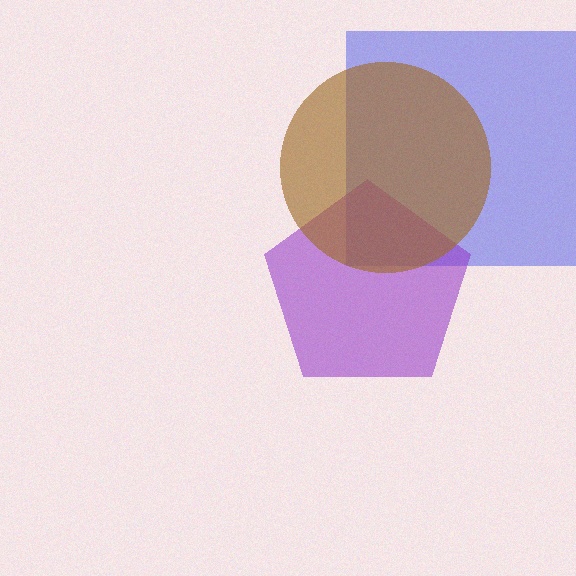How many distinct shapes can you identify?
There are 3 distinct shapes: a blue square, a purple pentagon, a brown circle.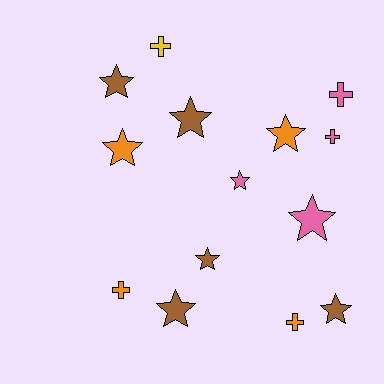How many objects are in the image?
There are 14 objects.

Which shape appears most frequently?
Star, with 9 objects.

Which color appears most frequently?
Brown, with 5 objects.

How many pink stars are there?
There are 2 pink stars.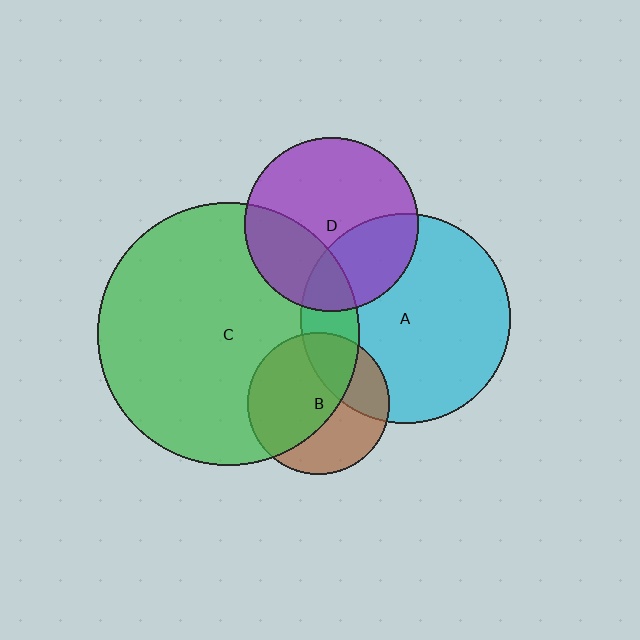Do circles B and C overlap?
Yes.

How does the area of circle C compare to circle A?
Approximately 1.6 times.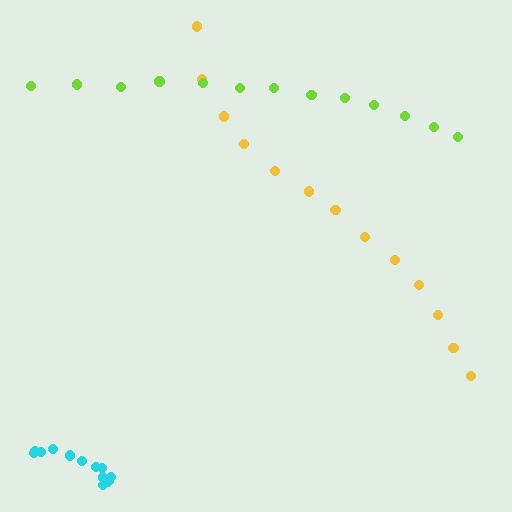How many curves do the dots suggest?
There are 3 distinct paths.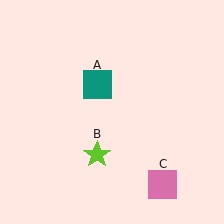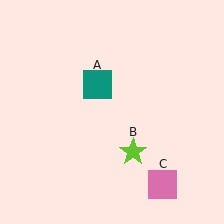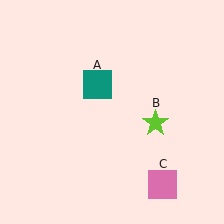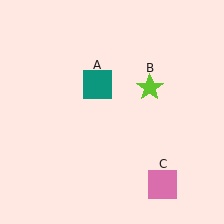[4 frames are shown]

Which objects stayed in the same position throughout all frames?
Teal square (object A) and pink square (object C) remained stationary.